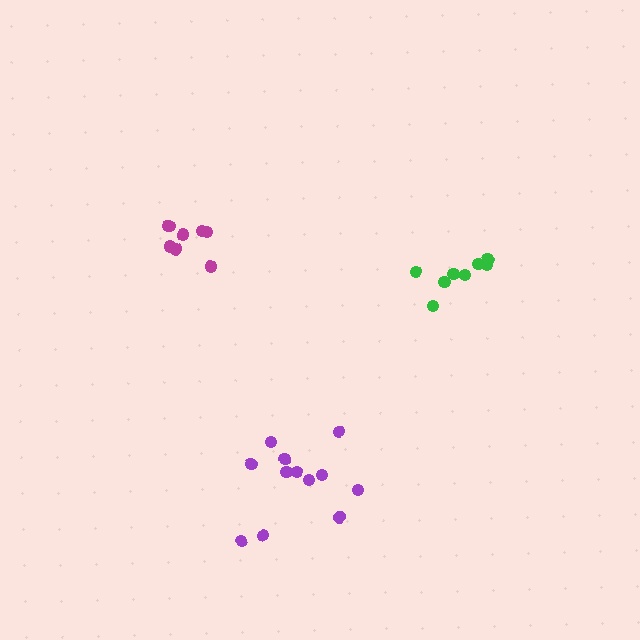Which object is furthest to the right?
The green cluster is rightmost.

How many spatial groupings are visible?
There are 3 spatial groupings.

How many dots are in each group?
Group 1: 12 dots, Group 2: 8 dots, Group 3: 8 dots (28 total).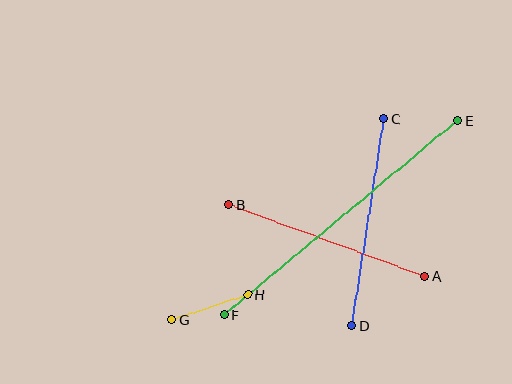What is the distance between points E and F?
The distance is approximately 303 pixels.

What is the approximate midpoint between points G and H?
The midpoint is at approximately (210, 307) pixels.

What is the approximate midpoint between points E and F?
The midpoint is at approximately (341, 218) pixels.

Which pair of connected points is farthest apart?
Points E and F are farthest apart.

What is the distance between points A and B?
The distance is approximately 209 pixels.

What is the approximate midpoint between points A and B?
The midpoint is at approximately (327, 240) pixels.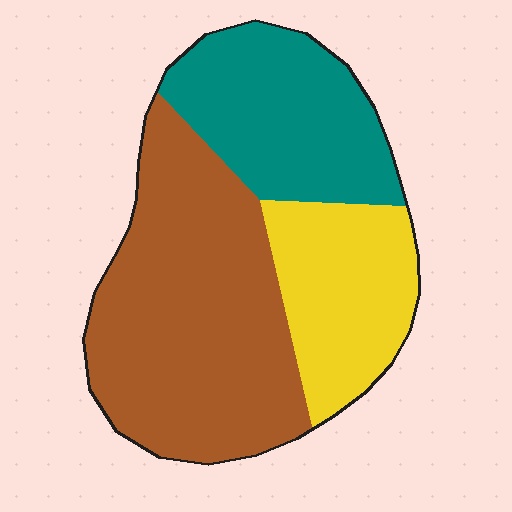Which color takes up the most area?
Brown, at roughly 50%.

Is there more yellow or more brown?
Brown.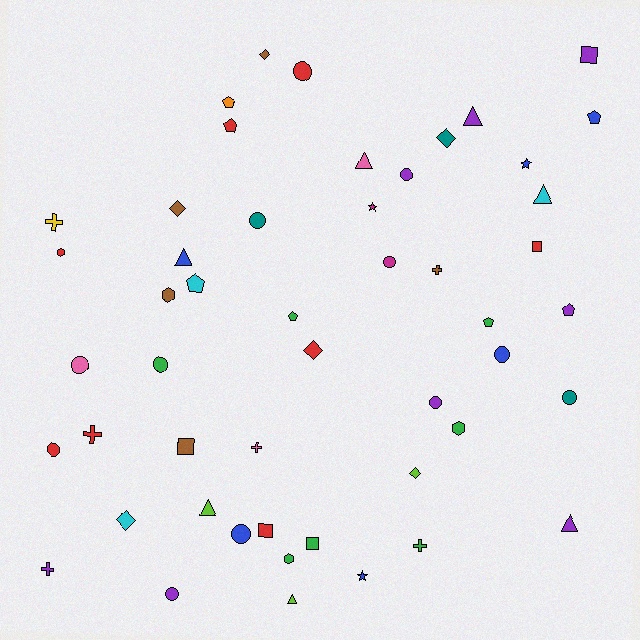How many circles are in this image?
There are 12 circles.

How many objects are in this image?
There are 50 objects.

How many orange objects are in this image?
There is 1 orange object.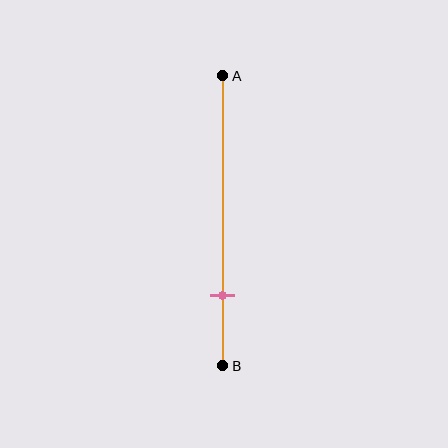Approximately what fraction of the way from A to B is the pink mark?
The pink mark is approximately 75% of the way from A to B.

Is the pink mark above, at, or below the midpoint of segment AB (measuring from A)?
The pink mark is below the midpoint of segment AB.